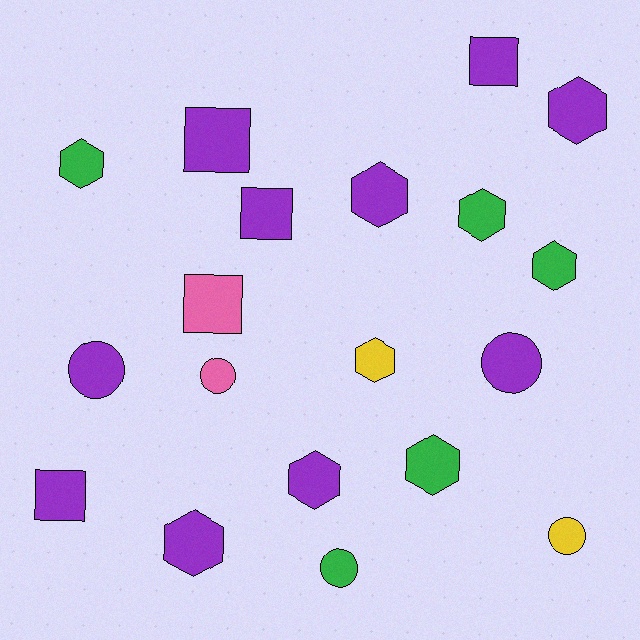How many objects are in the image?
There are 19 objects.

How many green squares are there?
There are no green squares.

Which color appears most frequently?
Purple, with 10 objects.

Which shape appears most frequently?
Hexagon, with 9 objects.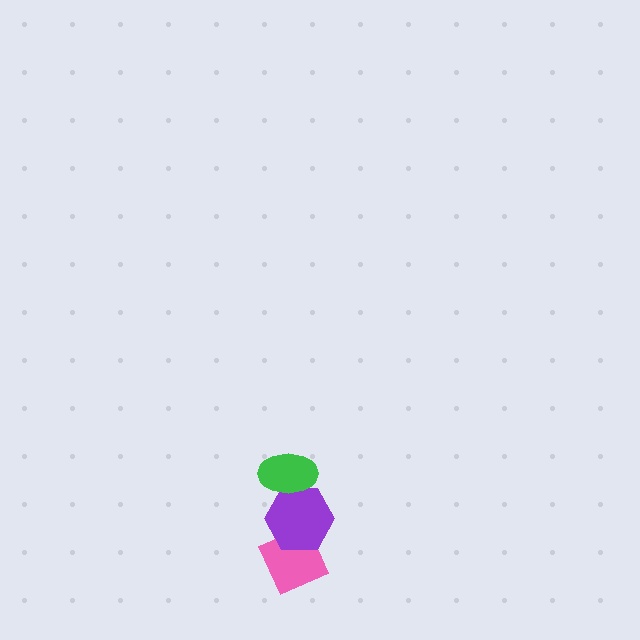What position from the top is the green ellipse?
The green ellipse is 1st from the top.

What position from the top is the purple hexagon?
The purple hexagon is 2nd from the top.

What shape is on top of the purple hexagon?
The green ellipse is on top of the purple hexagon.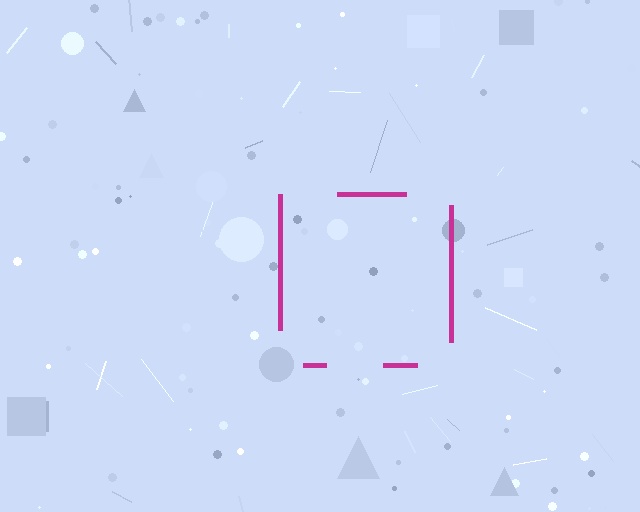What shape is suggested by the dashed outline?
The dashed outline suggests a square.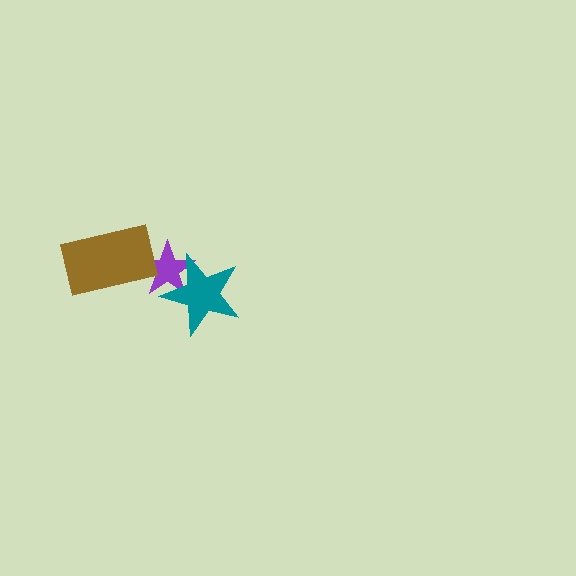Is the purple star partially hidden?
Yes, it is partially covered by another shape.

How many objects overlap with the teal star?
1 object overlaps with the teal star.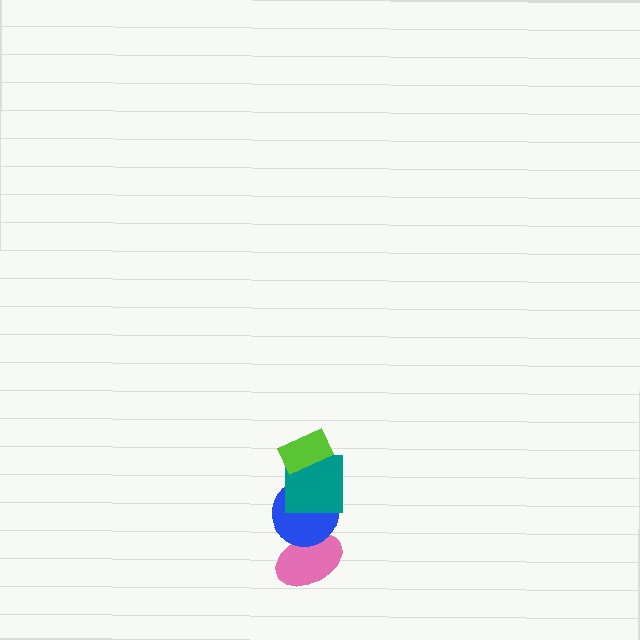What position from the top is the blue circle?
The blue circle is 3rd from the top.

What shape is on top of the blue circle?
The teal square is on top of the blue circle.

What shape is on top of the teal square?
The lime rectangle is on top of the teal square.